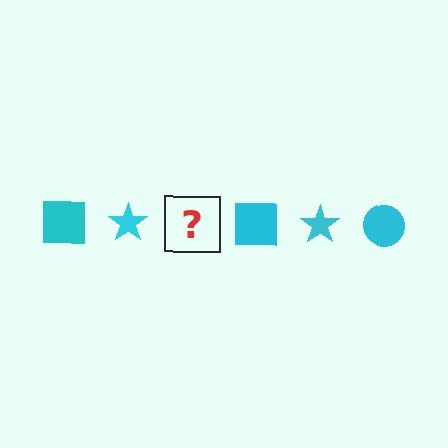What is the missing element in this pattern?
The missing element is a cyan circle.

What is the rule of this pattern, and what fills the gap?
The rule is that the pattern cycles through square, star, circle shapes in cyan. The gap should be filled with a cyan circle.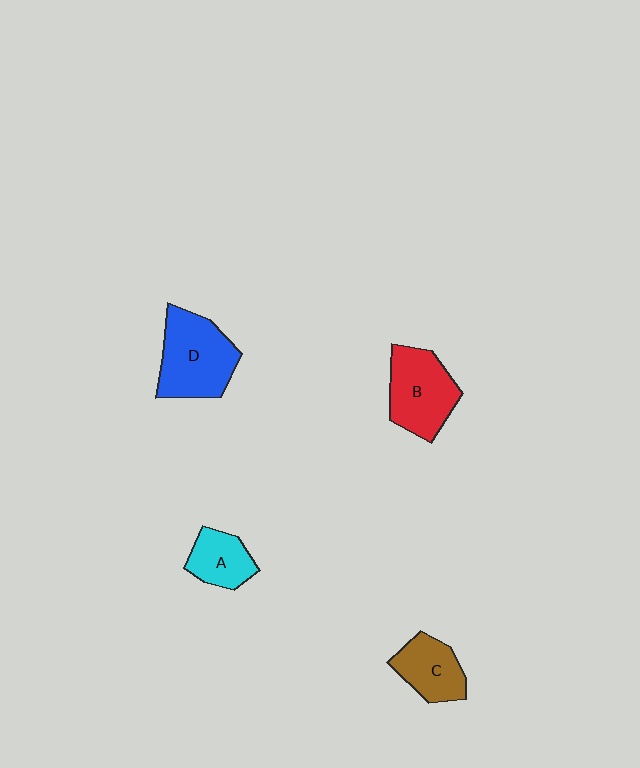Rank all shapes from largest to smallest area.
From largest to smallest: D (blue), B (red), C (brown), A (cyan).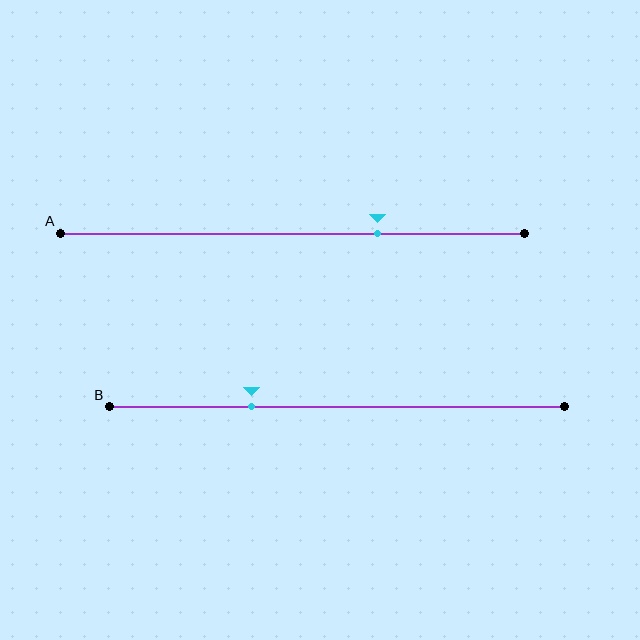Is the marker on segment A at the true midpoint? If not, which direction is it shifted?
No, the marker on segment A is shifted to the right by about 18% of the segment length.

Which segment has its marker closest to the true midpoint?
Segment A has its marker closest to the true midpoint.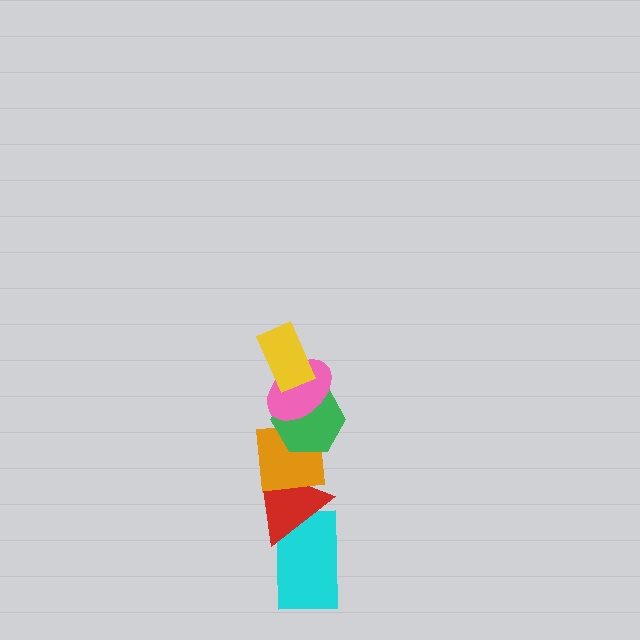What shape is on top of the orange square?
The green hexagon is on top of the orange square.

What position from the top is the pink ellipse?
The pink ellipse is 2nd from the top.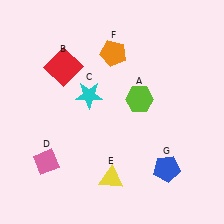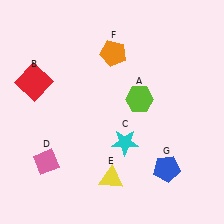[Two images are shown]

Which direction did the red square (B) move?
The red square (B) moved left.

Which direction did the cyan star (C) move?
The cyan star (C) moved down.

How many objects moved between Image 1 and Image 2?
2 objects moved between the two images.